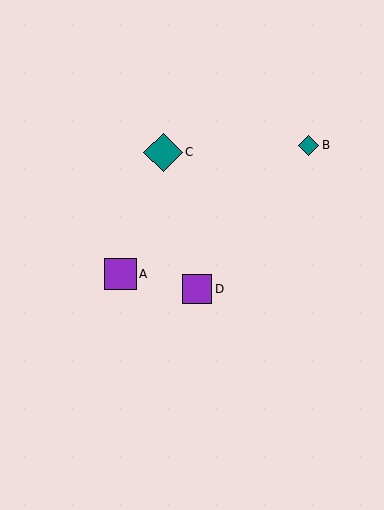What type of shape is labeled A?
Shape A is a purple square.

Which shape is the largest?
The teal diamond (labeled C) is the largest.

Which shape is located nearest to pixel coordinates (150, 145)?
The teal diamond (labeled C) at (163, 152) is nearest to that location.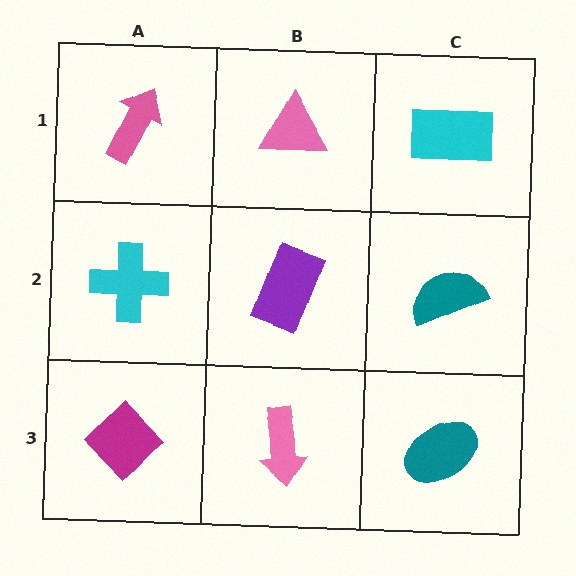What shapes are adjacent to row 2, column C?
A cyan rectangle (row 1, column C), a teal ellipse (row 3, column C), a purple rectangle (row 2, column B).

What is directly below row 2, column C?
A teal ellipse.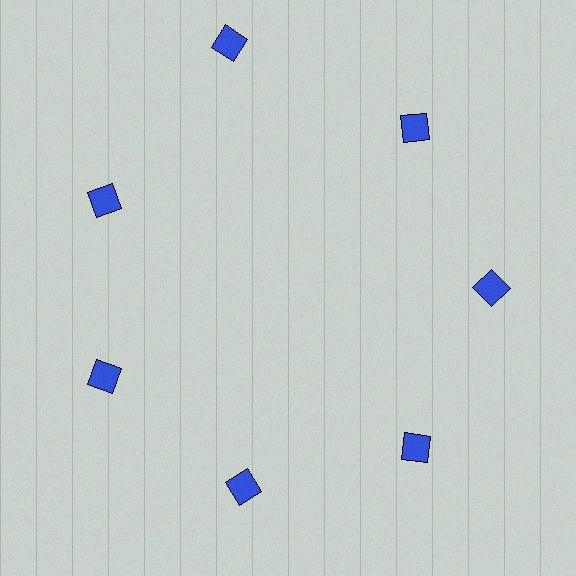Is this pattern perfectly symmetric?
No. The 7 blue squares are arranged in a ring, but one element near the 12 o'clock position is pushed outward from the center, breaking the 7-fold rotational symmetry.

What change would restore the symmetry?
The symmetry would be restored by moving it inward, back onto the ring so that all 7 squares sit at equal angles and equal distance from the center.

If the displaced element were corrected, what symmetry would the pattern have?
It would have 7-fold rotational symmetry — the pattern would map onto itself every 51 degrees.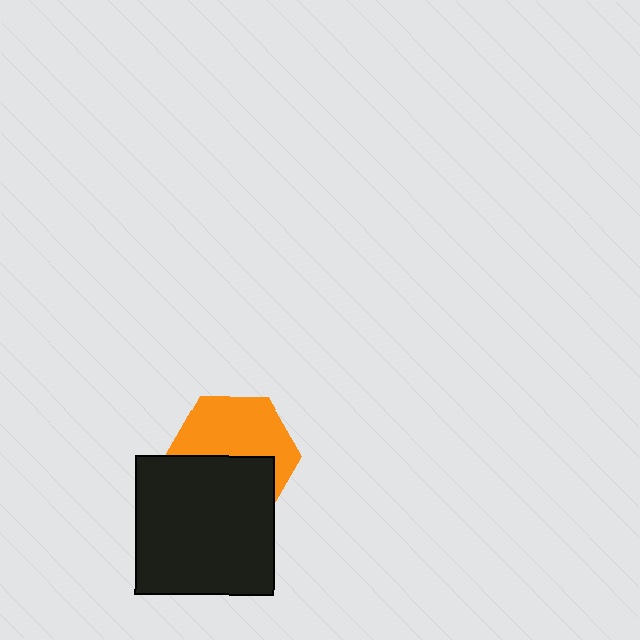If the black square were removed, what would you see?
You would see the complete orange hexagon.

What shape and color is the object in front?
The object in front is a black square.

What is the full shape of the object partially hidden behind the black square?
The partially hidden object is an orange hexagon.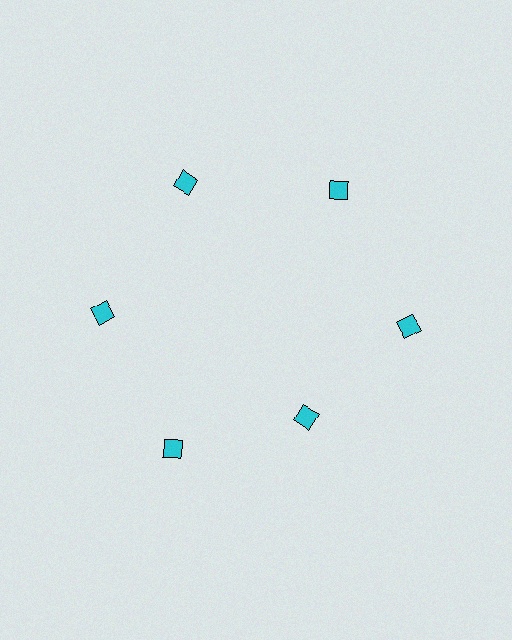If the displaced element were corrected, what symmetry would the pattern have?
It would have 6-fold rotational symmetry — the pattern would map onto itself every 60 degrees.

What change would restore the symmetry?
The symmetry would be restored by moving it outward, back onto the ring so that all 6 diamonds sit at equal angles and equal distance from the center.